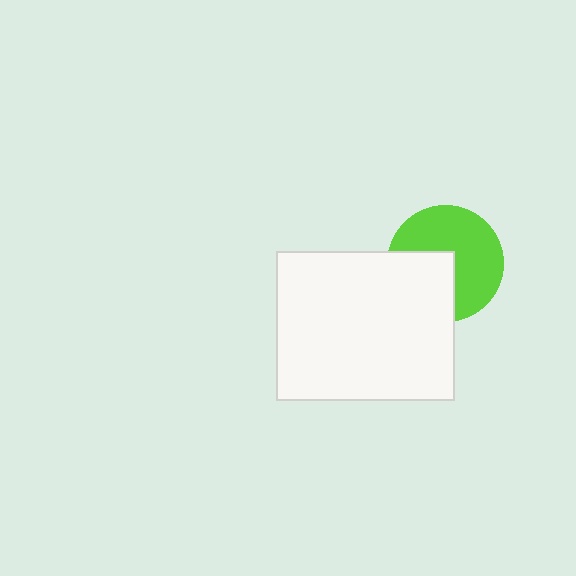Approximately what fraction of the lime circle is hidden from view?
Roughly 38% of the lime circle is hidden behind the white rectangle.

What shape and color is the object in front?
The object in front is a white rectangle.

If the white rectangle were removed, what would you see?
You would see the complete lime circle.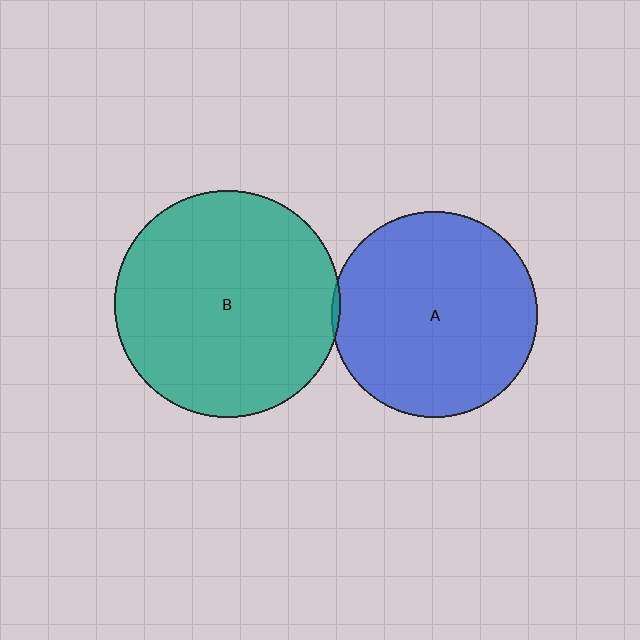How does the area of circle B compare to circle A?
Approximately 1.2 times.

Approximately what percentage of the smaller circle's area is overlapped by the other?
Approximately 5%.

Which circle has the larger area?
Circle B (teal).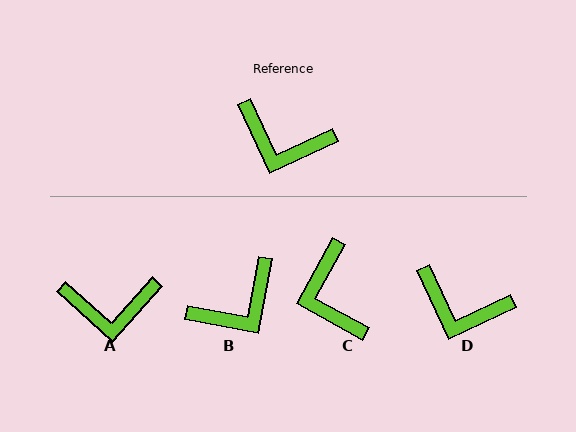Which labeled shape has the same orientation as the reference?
D.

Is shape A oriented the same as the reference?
No, it is off by about 23 degrees.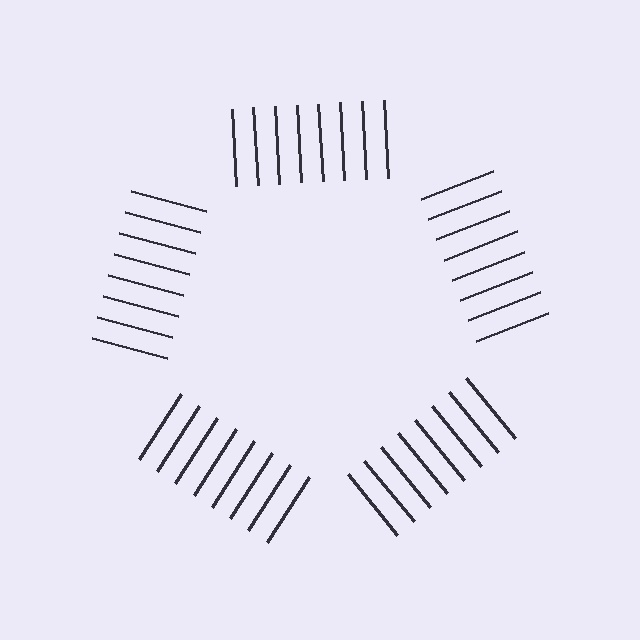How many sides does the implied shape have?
5 sides — the line-ends trace a pentagon.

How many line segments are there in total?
40 — 8 along each of the 5 edges.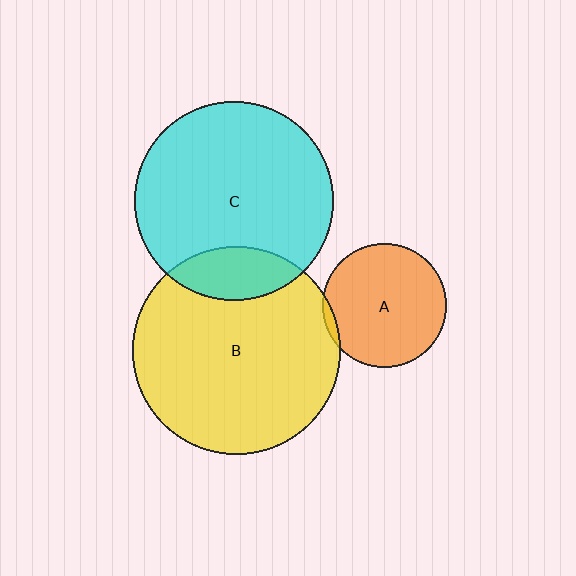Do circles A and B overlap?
Yes.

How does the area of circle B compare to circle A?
Approximately 2.8 times.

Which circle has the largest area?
Circle B (yellow).